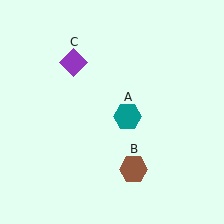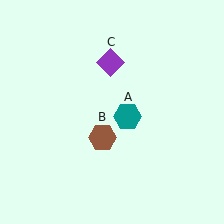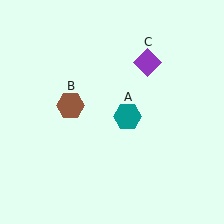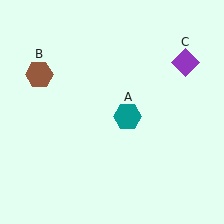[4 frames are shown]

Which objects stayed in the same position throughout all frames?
Teal hexagon (object A) remained stationary.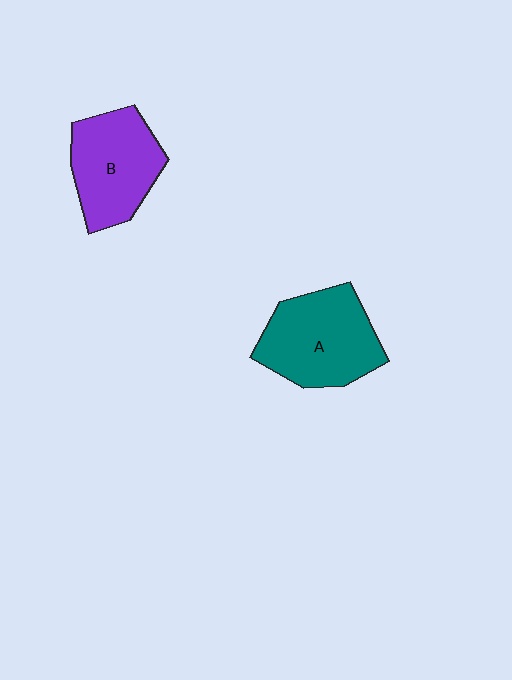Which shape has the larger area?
Shape A (teal).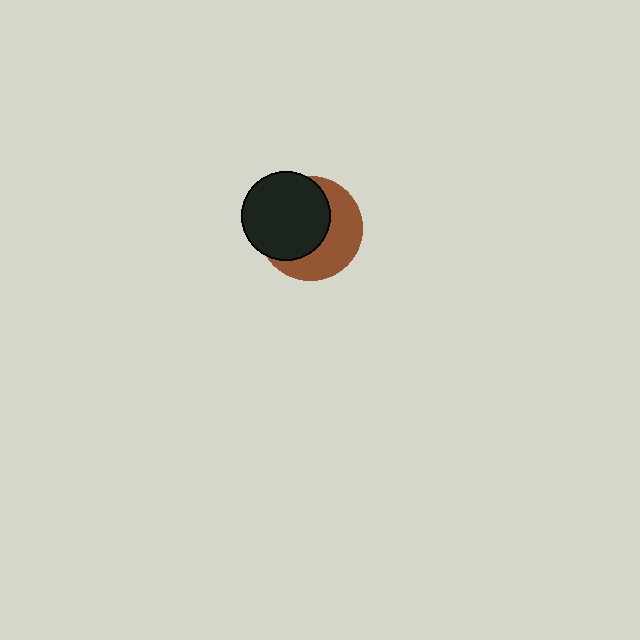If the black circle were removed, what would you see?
You would see the complete brown circle.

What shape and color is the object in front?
The object in front is a black circle.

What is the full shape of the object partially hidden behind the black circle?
The partially hidden object is a brown circle.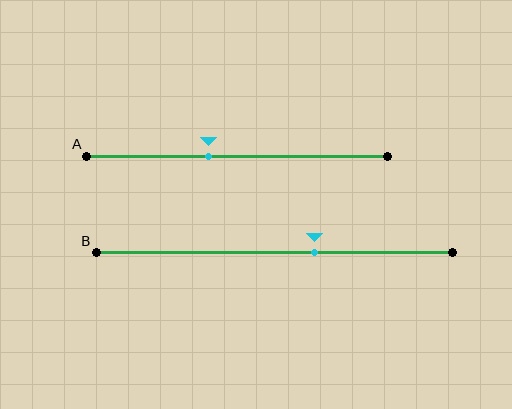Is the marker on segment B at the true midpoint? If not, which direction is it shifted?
No, the marker on segment B is shifted to the right by about 11% of the segment length.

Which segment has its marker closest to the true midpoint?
Segment A has its marker closest to the true midpoint.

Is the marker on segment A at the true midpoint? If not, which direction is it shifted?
No, the marker on segment A is shifted to the left by about 9% of the segment length.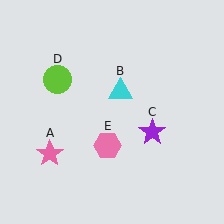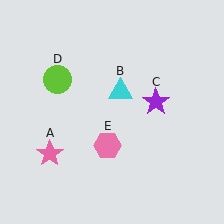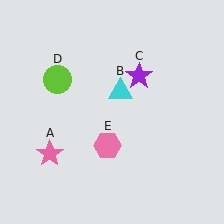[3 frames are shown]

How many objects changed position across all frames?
1 object changed position: purple star (object C).